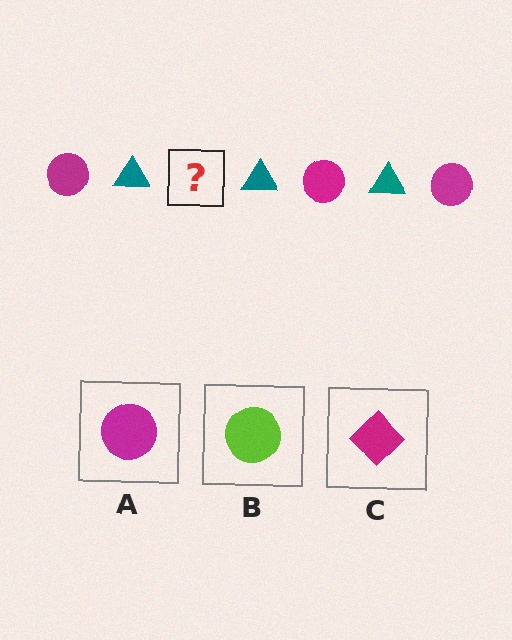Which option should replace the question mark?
Option A.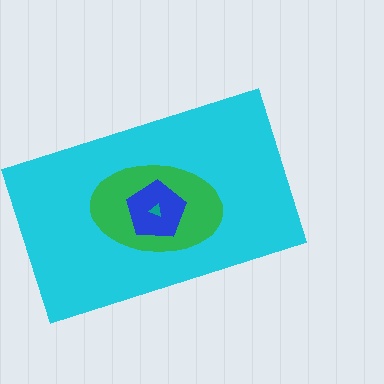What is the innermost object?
The teal triangle.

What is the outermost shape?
The cyan rectangle.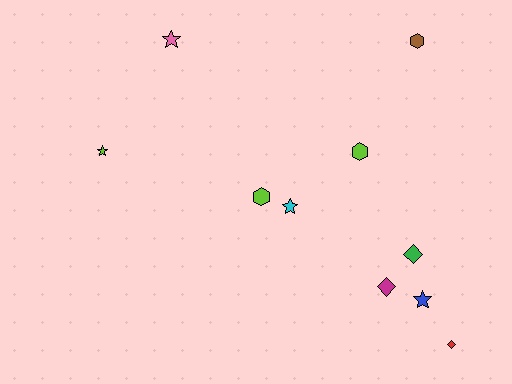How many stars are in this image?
There are 4 stars.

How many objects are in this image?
There are 10 objects.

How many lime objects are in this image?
There are 3 lime objects.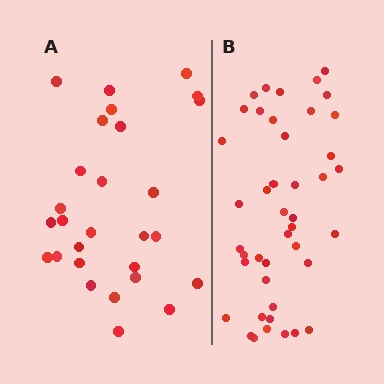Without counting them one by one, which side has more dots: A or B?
Region B (the right region) has more dots.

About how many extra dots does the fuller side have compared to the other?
Region B has approximately 15 more dots than region A.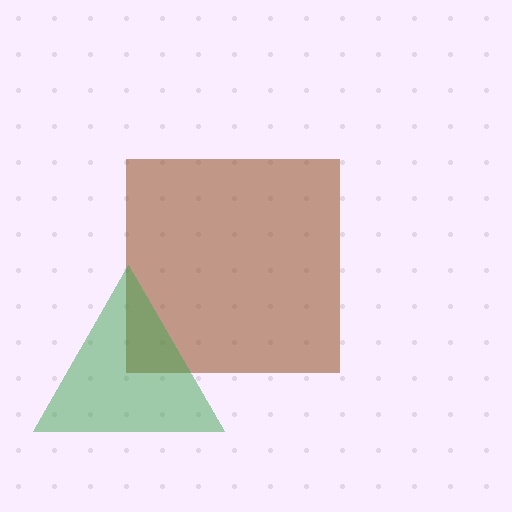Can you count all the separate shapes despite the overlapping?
Yes, there are 2 separate shapes.